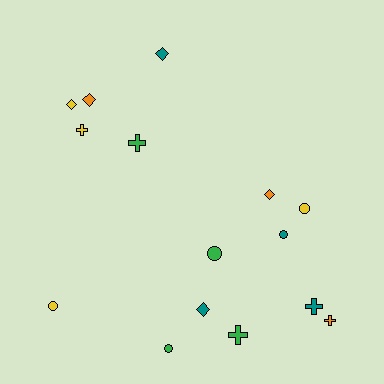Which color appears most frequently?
Green, with 4 objects.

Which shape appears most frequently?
Cross, with 5 objects.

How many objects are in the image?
There are 15 objects.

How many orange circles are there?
There are no orange circles.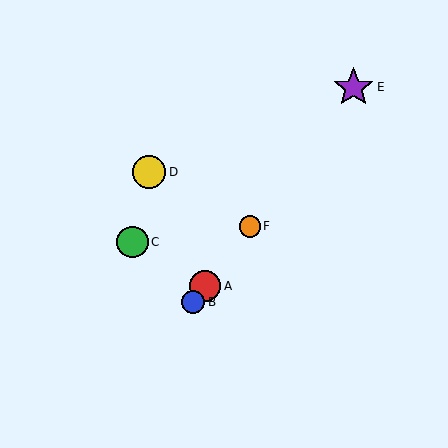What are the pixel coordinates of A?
Object A is at (205, 286).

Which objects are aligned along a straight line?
Objects A, B, E, F are aligned along a straight line.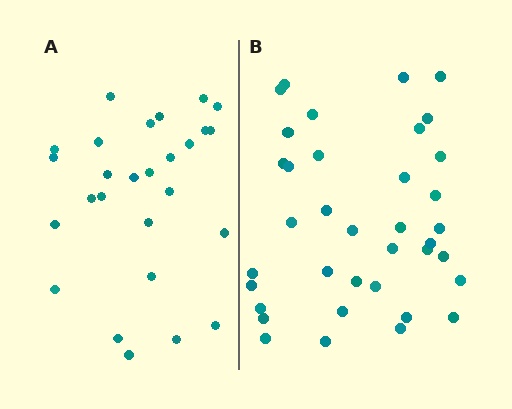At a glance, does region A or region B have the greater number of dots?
Region B (the right region) has more dots.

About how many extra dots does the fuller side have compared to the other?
Region B has roughly 10 or so more dots than region A.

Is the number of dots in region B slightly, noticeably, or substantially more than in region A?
Region B has noticeably more, but not dramatically so. The ratio is roughly 1.4 to 1.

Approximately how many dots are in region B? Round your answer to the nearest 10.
About 40 dots. (The exact count is 37, which rounds to 40.)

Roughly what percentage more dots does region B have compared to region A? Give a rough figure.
About 35% more.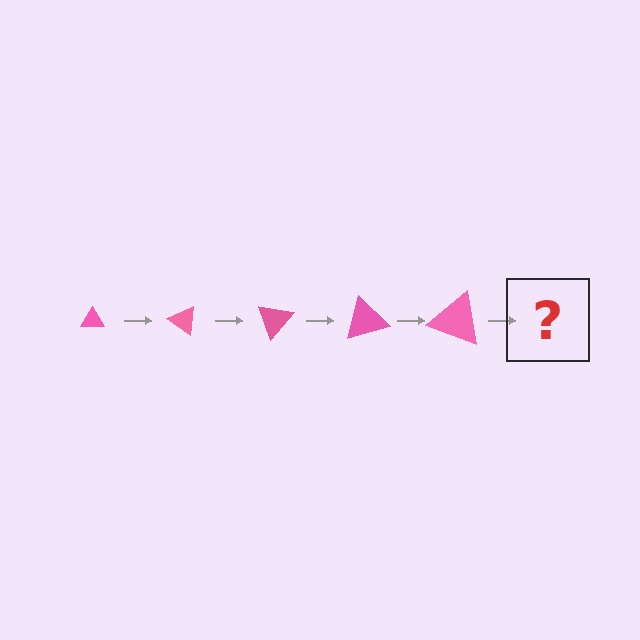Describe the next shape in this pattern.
It should be a triangle, larger than the previous one and rotated 175 degrees from the start.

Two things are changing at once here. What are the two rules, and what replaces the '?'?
The two rules are that the triangle grows larger each step and it rotates 35 degrees each step. The '?' should be a triangle, larger than the previous one and rotated 175 degrees from the start.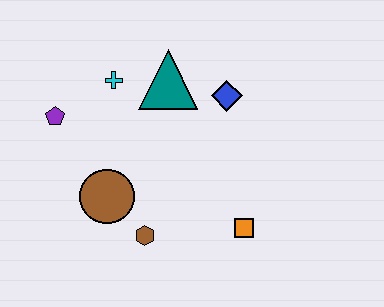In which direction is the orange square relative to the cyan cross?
The orange square is below the cyan cross.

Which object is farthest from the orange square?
The purple pentagon is farthest from the orange square.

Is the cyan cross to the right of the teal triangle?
No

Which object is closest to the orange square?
The brown hexagon is closest to the orange square.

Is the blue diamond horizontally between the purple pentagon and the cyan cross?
No